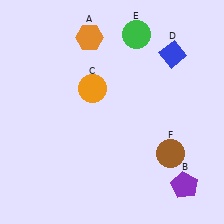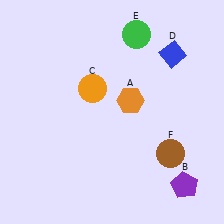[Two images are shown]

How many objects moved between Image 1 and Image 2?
1 object moved between the two images.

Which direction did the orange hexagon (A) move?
The orange hexagon (A) moved down.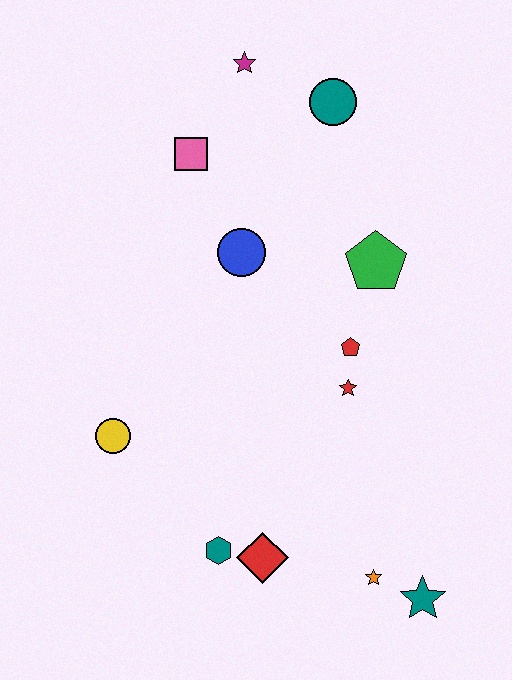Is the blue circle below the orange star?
No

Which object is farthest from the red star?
The magenta star is farthest from the red star.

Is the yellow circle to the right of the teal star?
No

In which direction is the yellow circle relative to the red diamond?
The yellow circle is to the left of the red diamond.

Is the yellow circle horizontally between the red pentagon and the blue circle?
No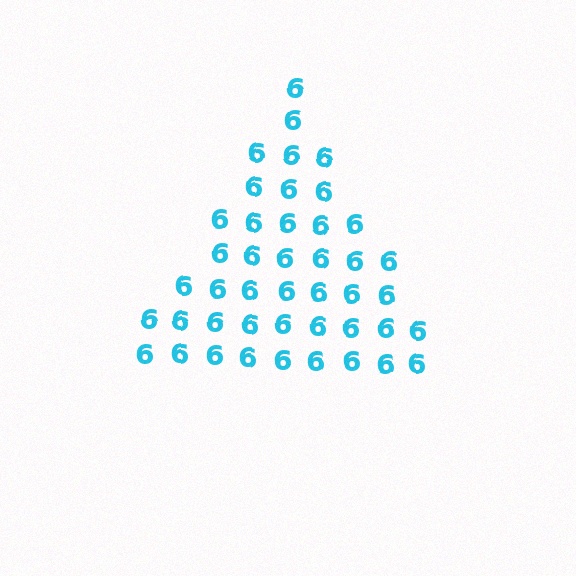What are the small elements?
The small elements are digit 6's.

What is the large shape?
The large shape is a triangle.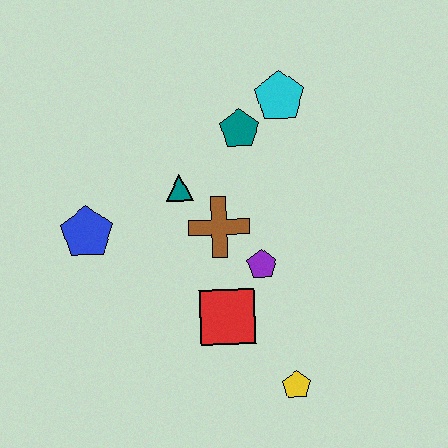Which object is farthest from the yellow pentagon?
The cyan pentagon is farthest from the yellow pentagon.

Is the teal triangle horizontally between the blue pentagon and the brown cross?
Yes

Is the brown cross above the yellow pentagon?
Yes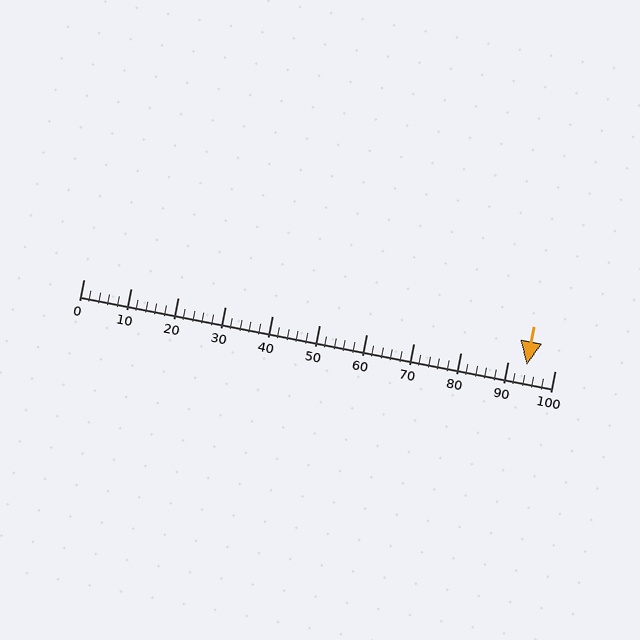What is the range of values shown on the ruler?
The ruler shows values from 0 to 100.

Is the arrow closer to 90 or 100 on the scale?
The arrow is closer to 90.